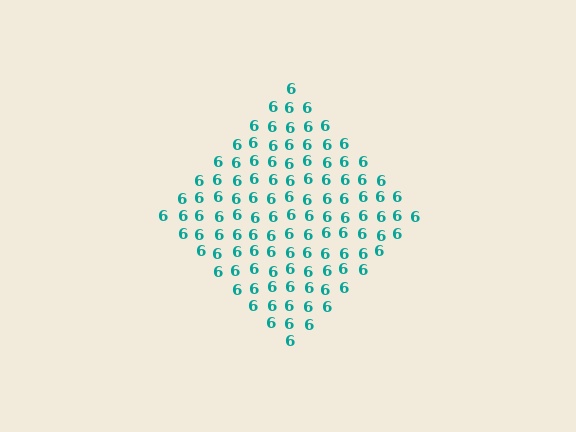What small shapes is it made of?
It is made of small digit 6's.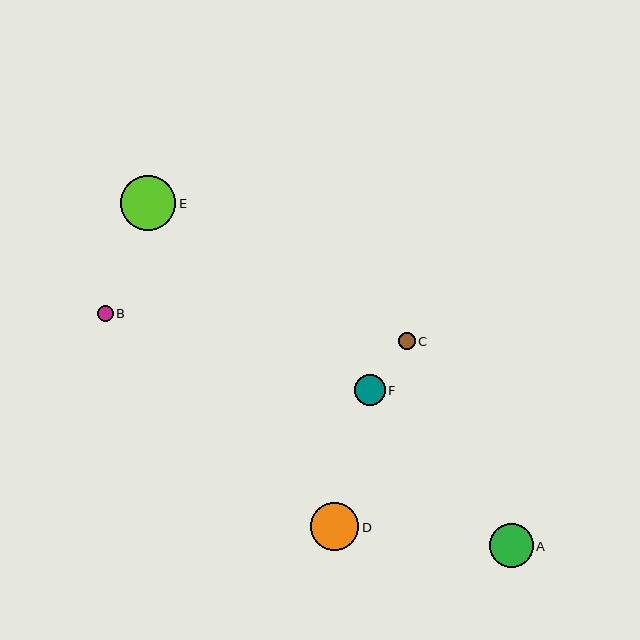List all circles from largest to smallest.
From largest to smallest: E, D, A, F, C, B.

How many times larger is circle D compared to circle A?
Circle D is approximately 1.1 times the size of circle A.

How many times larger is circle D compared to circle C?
Circle D is approximately 2.9 times the size of circle C.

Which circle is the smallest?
Circle B is the smallest with a size of approximately 16 pixels.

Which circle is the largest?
Circle E is the largest with a size of approximately 55 pixels.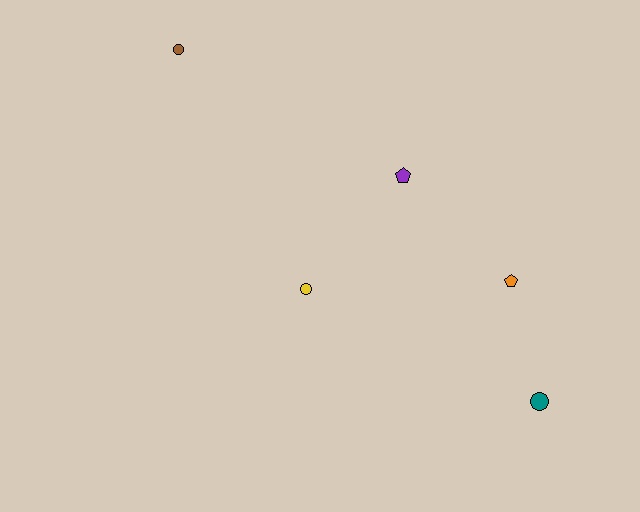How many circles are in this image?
There are 3 circles.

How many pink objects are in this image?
There are no pink objects.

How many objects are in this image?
There are 5 objects.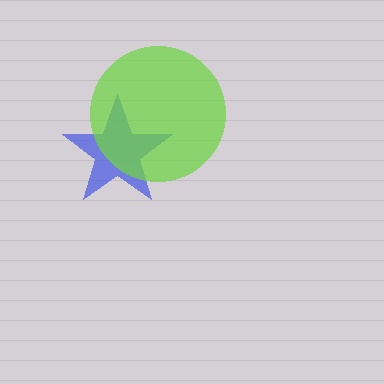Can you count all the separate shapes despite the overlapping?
Yes, there are 2 separate shapes.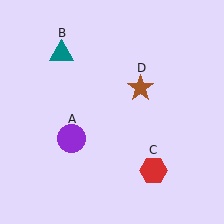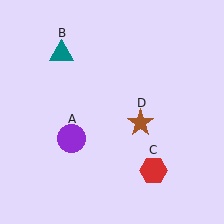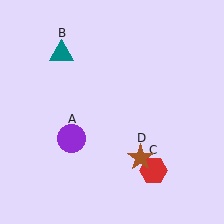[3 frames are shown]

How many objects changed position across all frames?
1 object changed position: brown star (object D).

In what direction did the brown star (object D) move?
The brown star (object D) moved down.